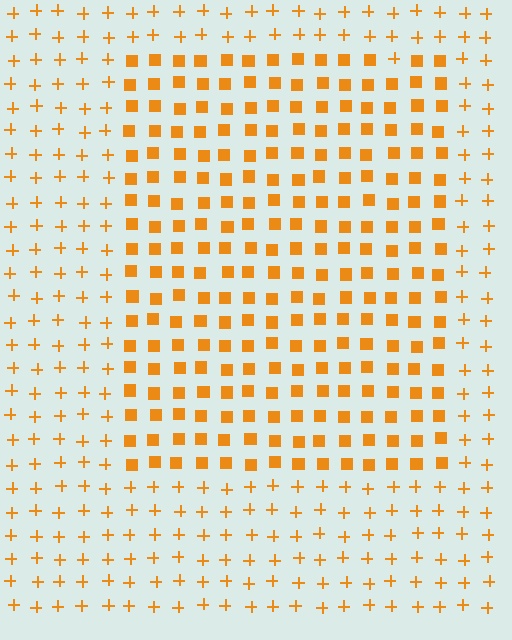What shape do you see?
I see a rectangle.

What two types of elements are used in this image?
The image uses squares inside the rectangle region and plus signs outside it.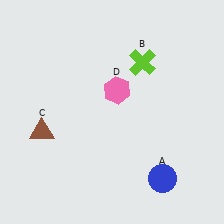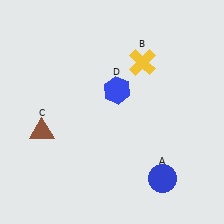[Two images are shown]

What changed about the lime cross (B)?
In Image 1, B is lime. In Image 2, it changed to yellow.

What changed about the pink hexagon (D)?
In Image 1, D is pink. In Image 2, it changed to blue.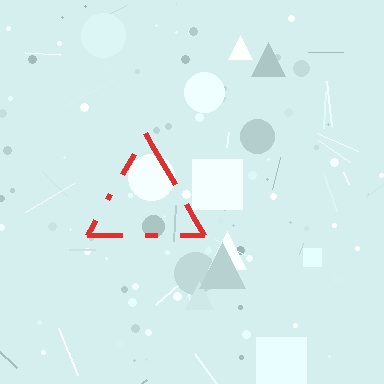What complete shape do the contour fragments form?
The contour fragments form a triangle.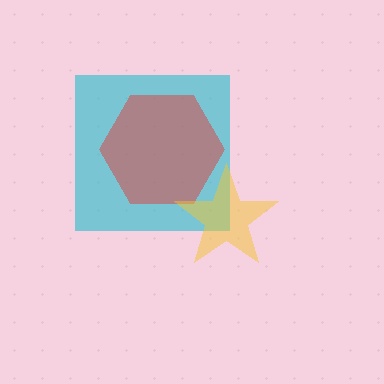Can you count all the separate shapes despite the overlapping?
Yes, there are 3 separate shapes.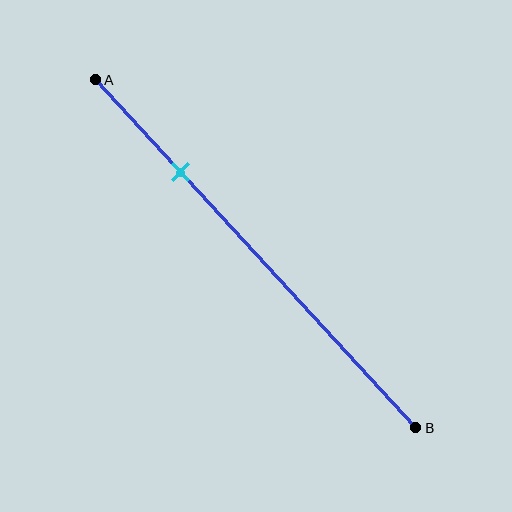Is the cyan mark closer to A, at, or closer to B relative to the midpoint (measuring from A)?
The cyan mark is closer to point A than the midpoint of segment AB.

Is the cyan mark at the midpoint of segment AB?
No, the mark is at about 25% from A, not at the 50% midpoint.